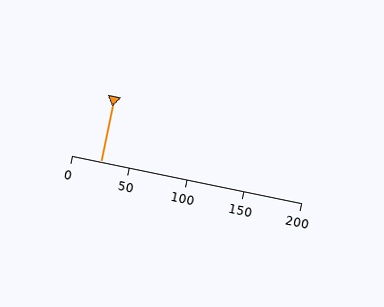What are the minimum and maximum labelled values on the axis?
The axis runs from 0 to 200.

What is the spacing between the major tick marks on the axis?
The major ticks are spaced 50 apart.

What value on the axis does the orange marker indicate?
The marker indicates approximately 25.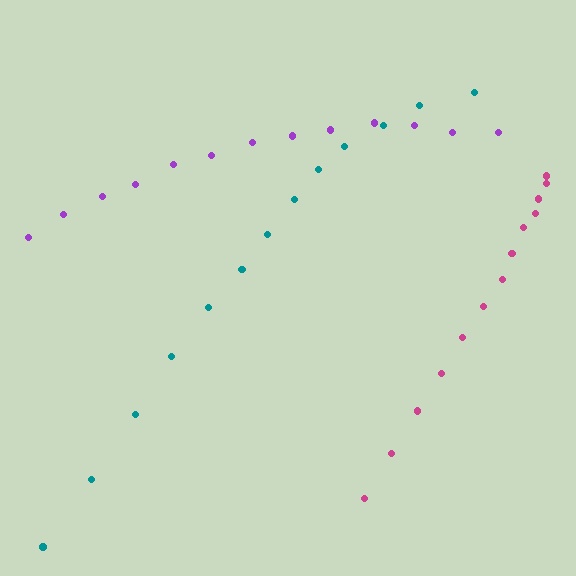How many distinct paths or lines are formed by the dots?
There are 3 distinct paths.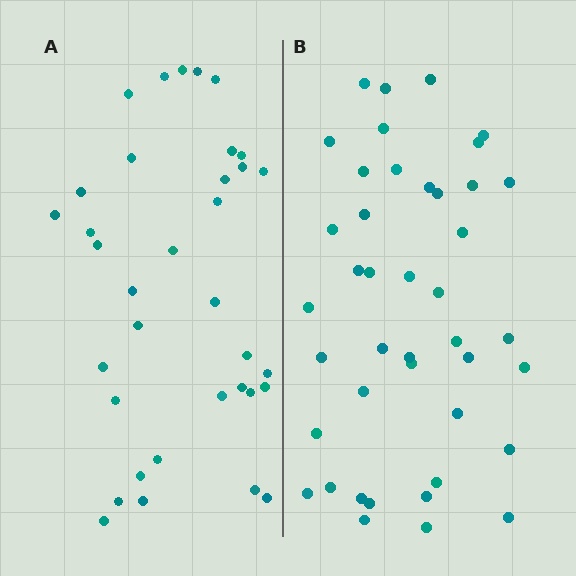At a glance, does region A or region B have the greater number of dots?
Region B (the right region) has more dots.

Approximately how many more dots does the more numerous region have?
Region B has roughly 8 or so more dots than region A.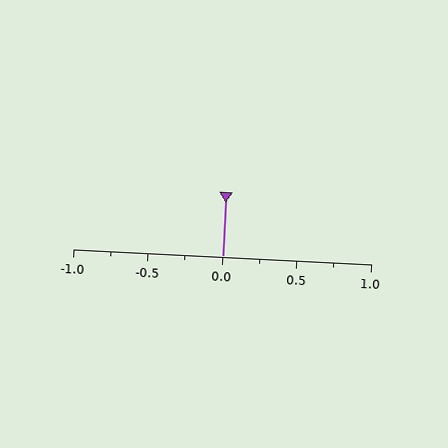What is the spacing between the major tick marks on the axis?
The major ticks are spaced 0.5 apart.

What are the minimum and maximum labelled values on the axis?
The axis runs from -1.0 to 1.0.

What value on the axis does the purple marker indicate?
The marker indicates approximately 0.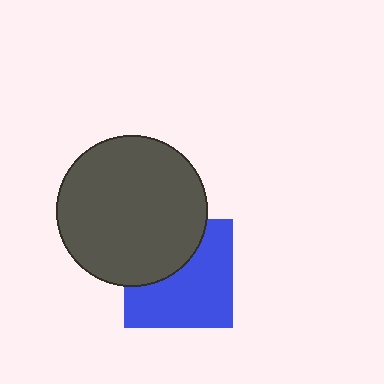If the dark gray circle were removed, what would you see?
You would see the complete blue square.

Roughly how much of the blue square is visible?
About half of it is visible (roughly 62%).